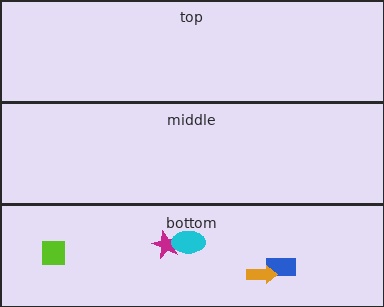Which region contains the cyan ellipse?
The bottom region.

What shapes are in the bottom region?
The magenta star, the cyan ellipse, the lime square, the blue rectangle, the orange arrow.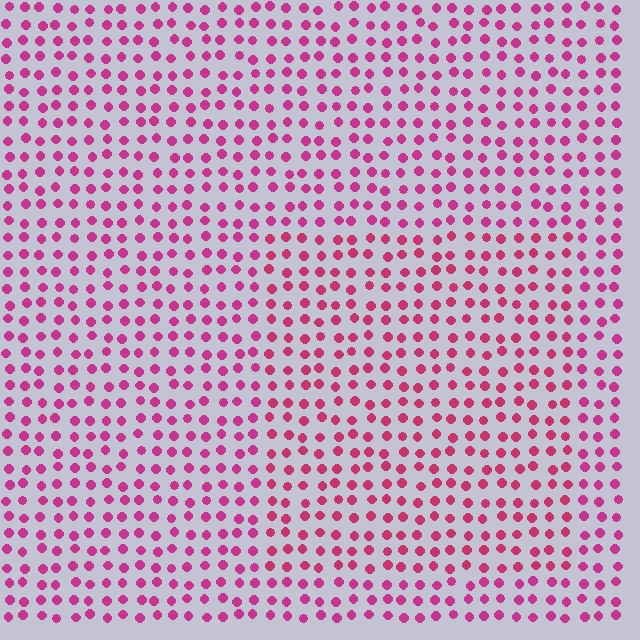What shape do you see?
I see a rectangle.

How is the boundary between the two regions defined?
The boundary is defined purely by a slight shift in hue (about 16 degrees). Spacing, size, and orientation are identical on both sides.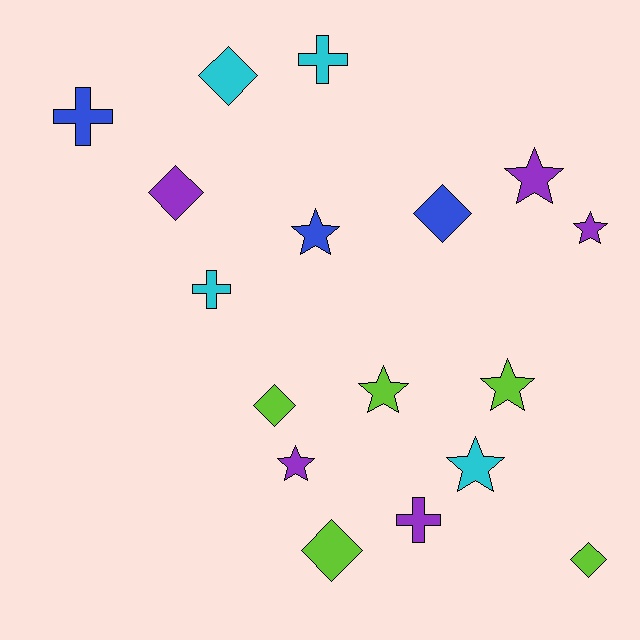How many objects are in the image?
There are 17 objects.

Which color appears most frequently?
Purple, with 5 objects.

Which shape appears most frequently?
Star, with 7 objects.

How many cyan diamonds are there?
There is 1 cyan diamond.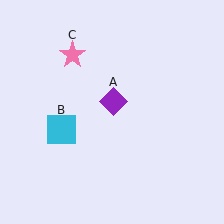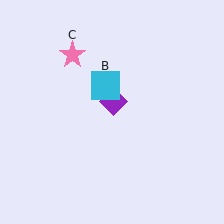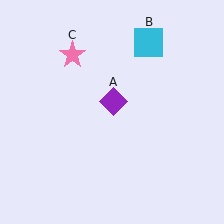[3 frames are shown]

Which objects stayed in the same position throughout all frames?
Purple diamond (object A) and pink star (object C) remained stationary.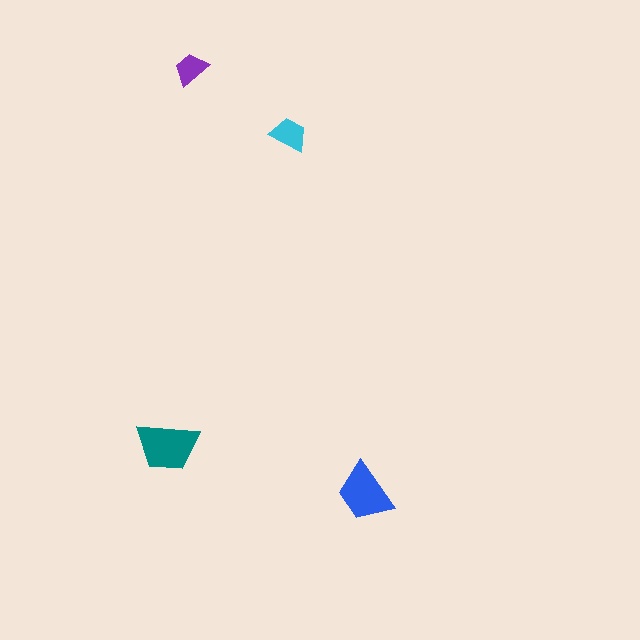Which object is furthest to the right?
The blue trapezoid is rightmost.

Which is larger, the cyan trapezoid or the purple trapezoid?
The cyan one.